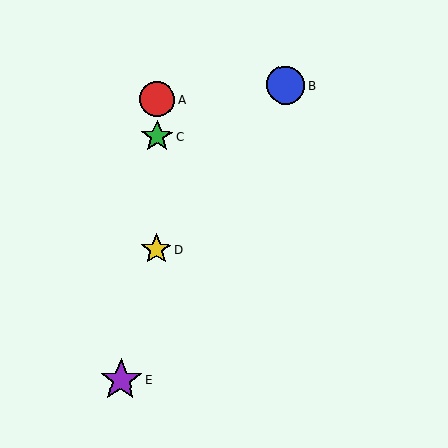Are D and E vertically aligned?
No, D is at x≈156 and E is at x≈121.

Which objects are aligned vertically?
Objects A, C, D are aligned vertically.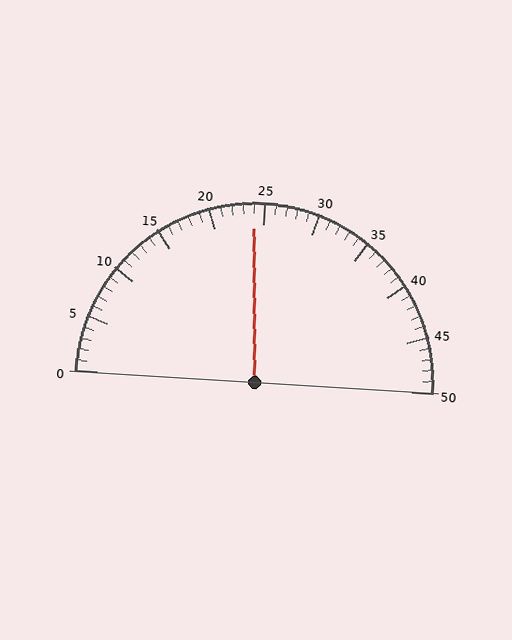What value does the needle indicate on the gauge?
The needle indicates approximately 24.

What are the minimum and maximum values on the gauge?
The gauge ranges from 0 to 50.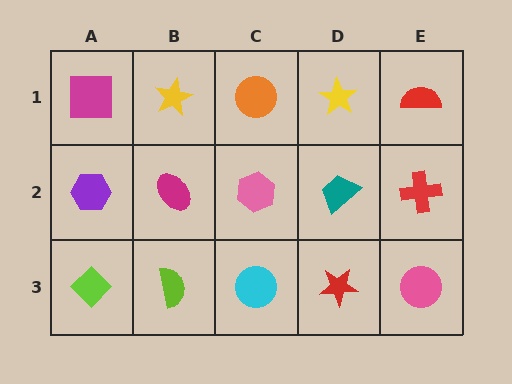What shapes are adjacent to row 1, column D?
A teal trapezoid (row 2, column D), an orange circle (row 1, column C), a red semicircle (row 1, column E).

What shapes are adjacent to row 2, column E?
A red semicircle (row 1, column E), a pink circle (row 3, column E), a teal trapezoid (row 2, column D).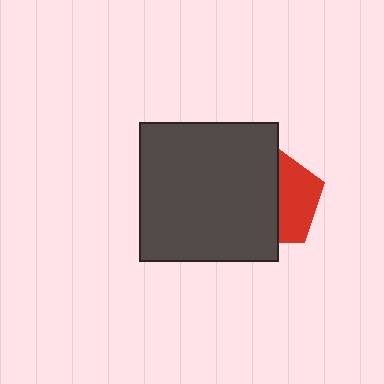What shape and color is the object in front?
The object in front is a dark gray square.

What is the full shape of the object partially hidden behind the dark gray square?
The partially hidden object is a red pentagon.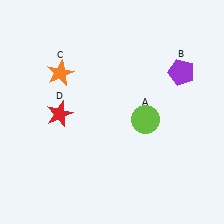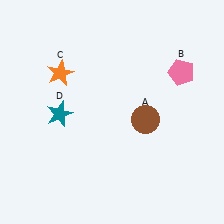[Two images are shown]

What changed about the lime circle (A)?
In Image 1, A is lime. In Image 2, it changed to brown.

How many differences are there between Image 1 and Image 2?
There are 3 differences between the two images.